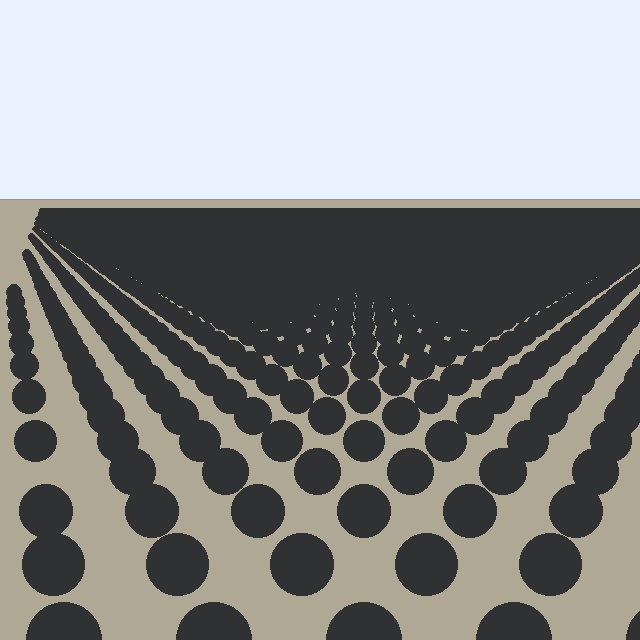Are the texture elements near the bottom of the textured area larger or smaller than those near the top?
Larger. Near the bottom, elements are closer to the viewer and appear at a bigger on-screen size.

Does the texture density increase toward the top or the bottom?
Density increases toward the top.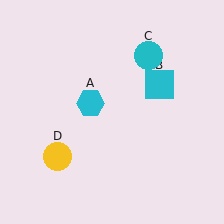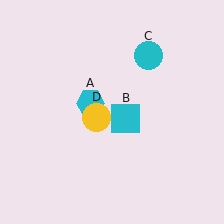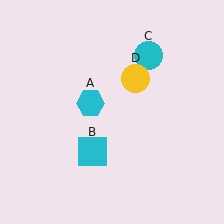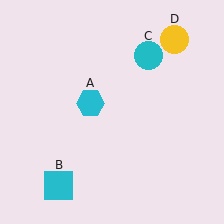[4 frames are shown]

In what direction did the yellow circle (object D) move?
The yellow circle (object D) moved up and to the right.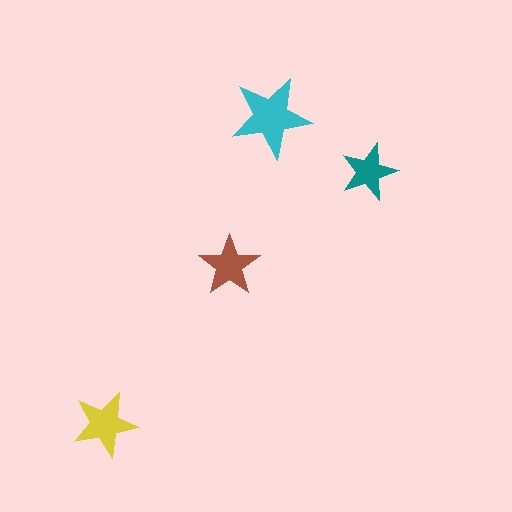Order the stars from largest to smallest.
the cyan one, the yellow one, the brown one, the teal one.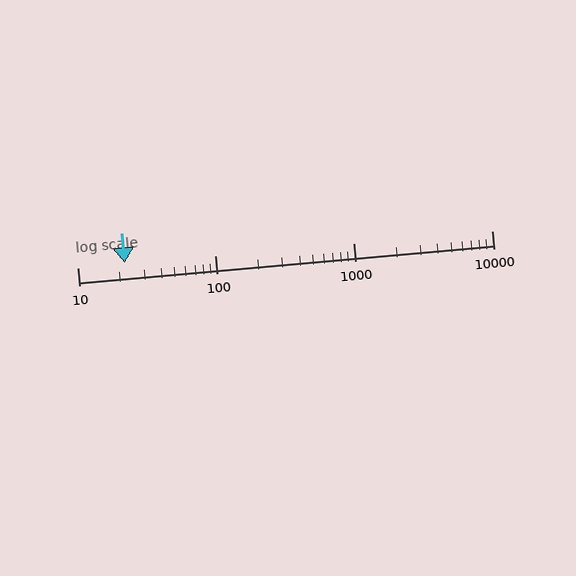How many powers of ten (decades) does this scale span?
The scale spans 3 decades, from 10 to 10000.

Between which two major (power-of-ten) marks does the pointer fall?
The pointer is between 10 and 100.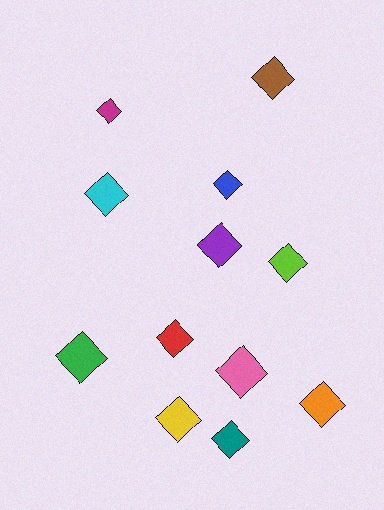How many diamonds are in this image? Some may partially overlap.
There are 12 diamonds.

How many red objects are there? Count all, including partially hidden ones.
There is 1 red object.